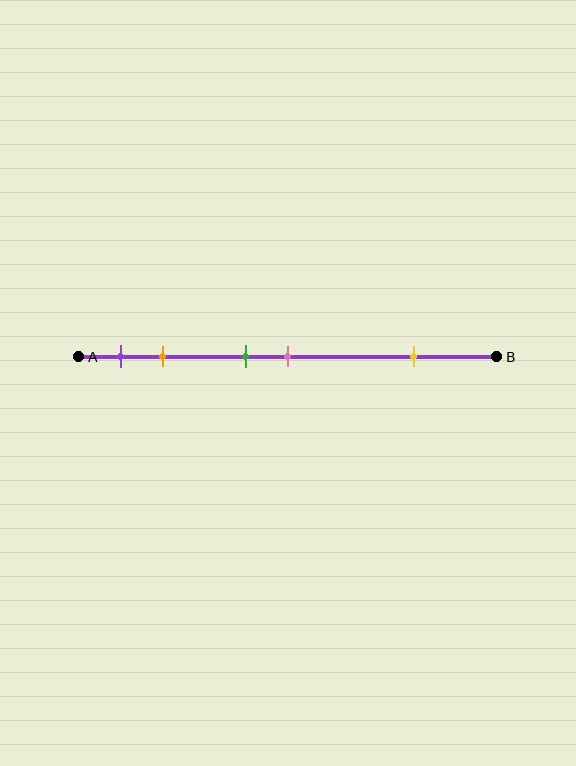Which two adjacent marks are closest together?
The green and pink marks are the closest adjacent pair.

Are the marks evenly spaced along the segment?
No, the marks are not evenly spaced.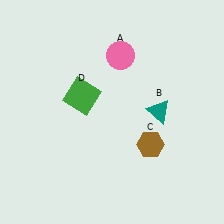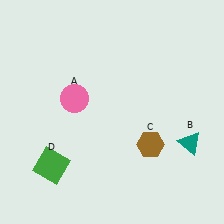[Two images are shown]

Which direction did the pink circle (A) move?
The pink circle (A) moved left.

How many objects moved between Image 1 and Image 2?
3 objects moved between the two images.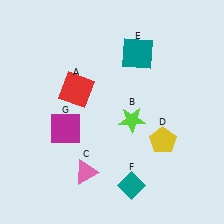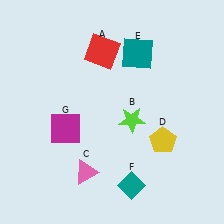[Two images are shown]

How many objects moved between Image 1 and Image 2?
1 object moved between the two images.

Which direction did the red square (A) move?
The red square (A) moved up.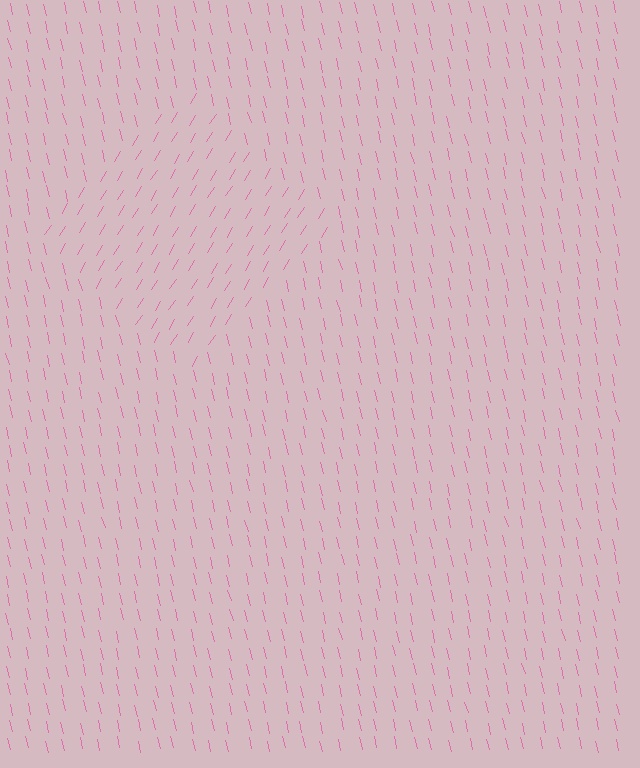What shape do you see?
I see a diamond.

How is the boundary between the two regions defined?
The boundary is defined purely by a change in line orientation (approximately 45 degrees difference). All lines are the same color and thickness.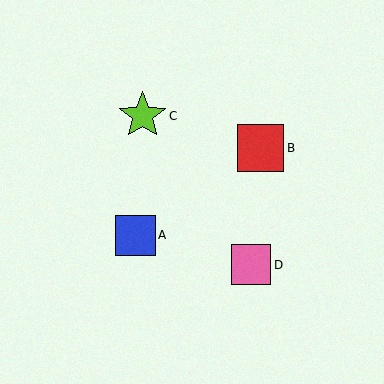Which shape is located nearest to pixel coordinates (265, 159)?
The red square (labeled B) at (261, 148) is nearest to that location.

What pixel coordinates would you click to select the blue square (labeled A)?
Click at (135, 235) to select the blue square A.